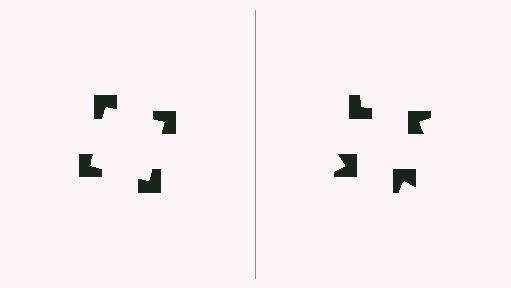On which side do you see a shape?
An illusory square appears on the left side. On the right side the wedge cuts are rotated, so no coherent shape forms.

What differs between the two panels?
The notched squares are positioned identically on both sides; only the wedge orientations differ. On the left they align to a square; on the right they are misaligned.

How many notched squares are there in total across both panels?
8 — 4 on each side.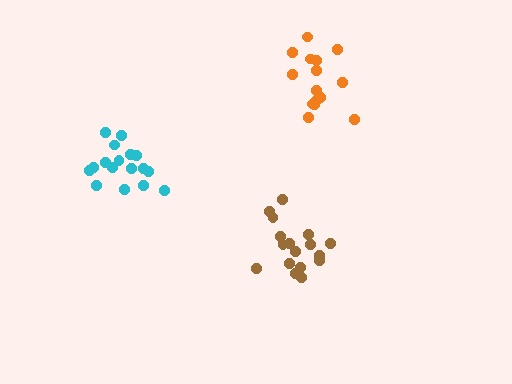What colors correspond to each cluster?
The clusters are colored: orange, cyan, brown.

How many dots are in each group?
Group 1: 15 dots, Group 2: 17 dots, Group 3: 17 dots (49 total).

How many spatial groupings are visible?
There are 3 spatial groupings.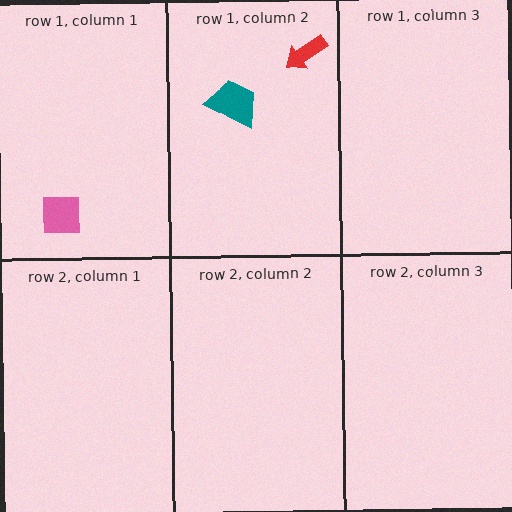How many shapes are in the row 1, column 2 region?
2.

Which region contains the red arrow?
The row 1, column 2 region.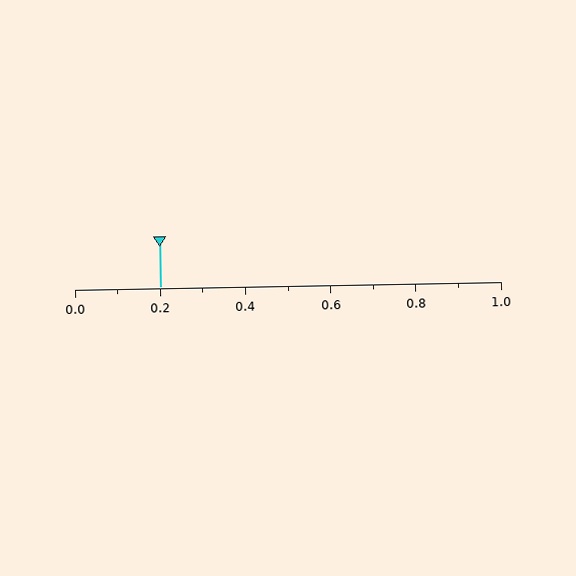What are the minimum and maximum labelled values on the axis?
The axis runs from 0.0 to 1.0.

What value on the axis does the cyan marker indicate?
The marker indicates approximately 0.2.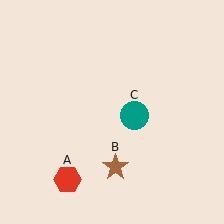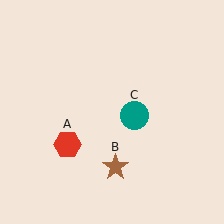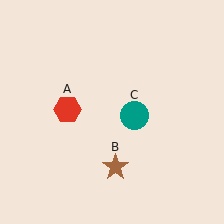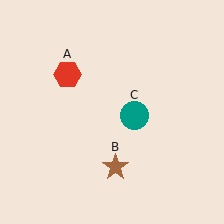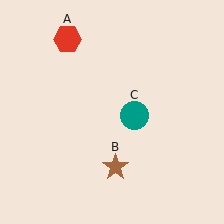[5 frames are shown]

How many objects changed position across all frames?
1 object changed position: red hexagon (object A).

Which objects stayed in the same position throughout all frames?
Brown star (object B) and teal circle (object C) remained stationary.